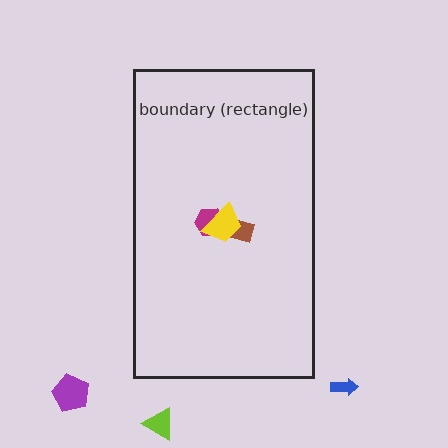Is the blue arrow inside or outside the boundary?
Outside.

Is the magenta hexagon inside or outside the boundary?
Inside.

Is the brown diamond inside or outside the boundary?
Inside.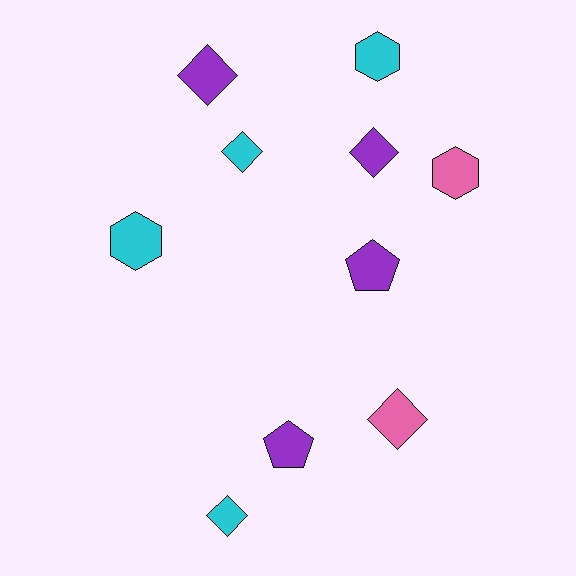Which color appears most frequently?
Cyan, with 4 objects.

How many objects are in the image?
There are 10 objects.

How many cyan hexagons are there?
There are 2 cyan hexagons.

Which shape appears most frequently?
Diamond, with 5 objects.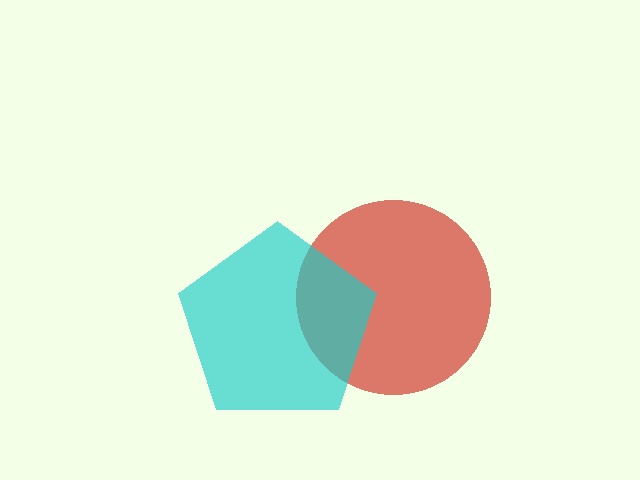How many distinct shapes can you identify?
There are 2 distinct shapes: a red circle, a cyan pentagon.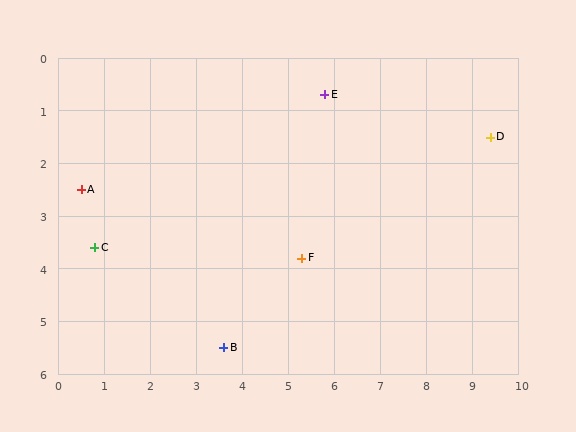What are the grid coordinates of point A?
Point A is at approximately (0.5, 2.5).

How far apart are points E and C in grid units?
Points E and C are about 5.8 grid units apart.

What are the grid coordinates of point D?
Point D is at approximately (9.4, 1.5).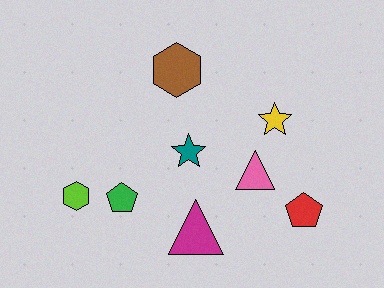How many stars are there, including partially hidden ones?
There are 2 stars.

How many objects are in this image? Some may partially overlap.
There are 8 objects.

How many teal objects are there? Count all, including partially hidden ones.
There is 1 teal object.